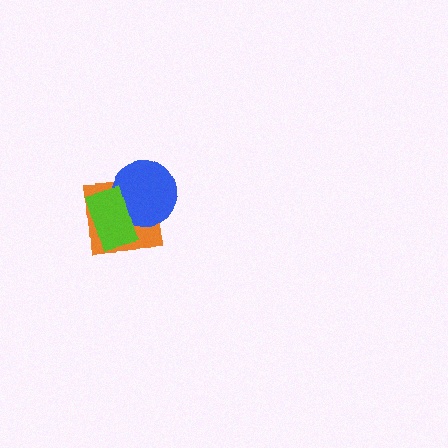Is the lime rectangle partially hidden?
No, no other shape covers it.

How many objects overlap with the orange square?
2 objects overlap with the orange square.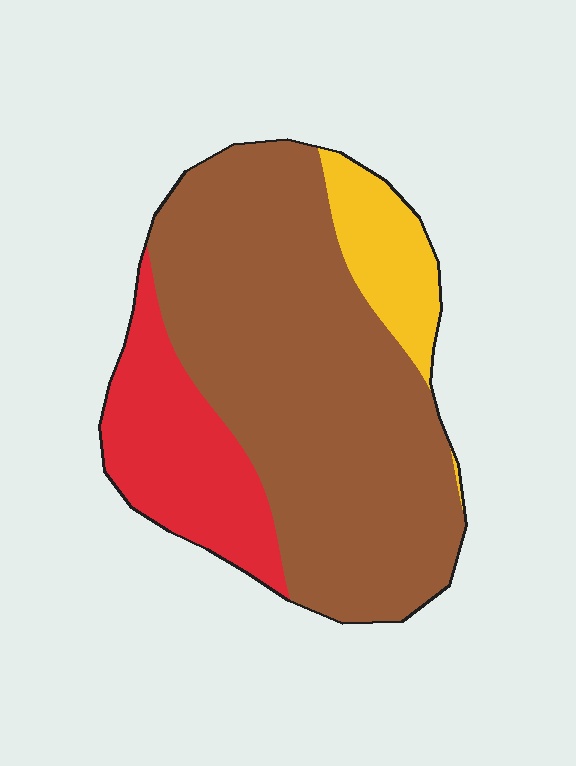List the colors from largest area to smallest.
From largest to smallest: brown, red, yellow.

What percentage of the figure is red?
Red covers 21% of the figure.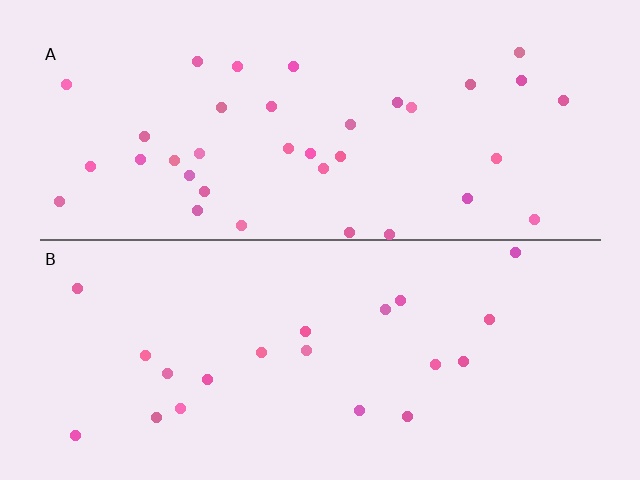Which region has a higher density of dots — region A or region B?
A (the top).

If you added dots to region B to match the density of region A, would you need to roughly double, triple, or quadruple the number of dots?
Approximately double.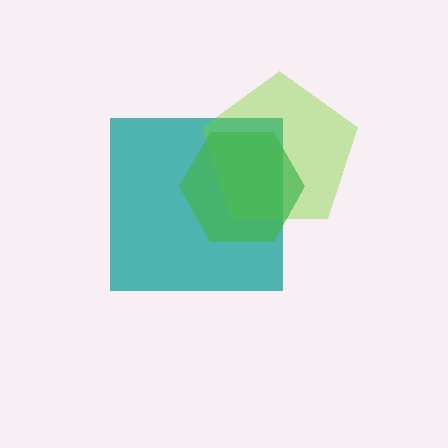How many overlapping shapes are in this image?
There are 3 overlapping shapes in the image.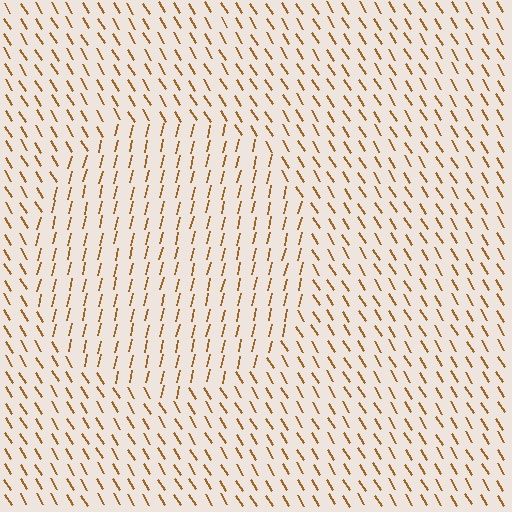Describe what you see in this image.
The image is filled with small brown line segments. A circle region in the image has lines oriented differently from the surrounding lines, creating a visible texture boundary.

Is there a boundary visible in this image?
Yes, there is a texture boundary formed by a change in line orientation.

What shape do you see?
I see a circle.